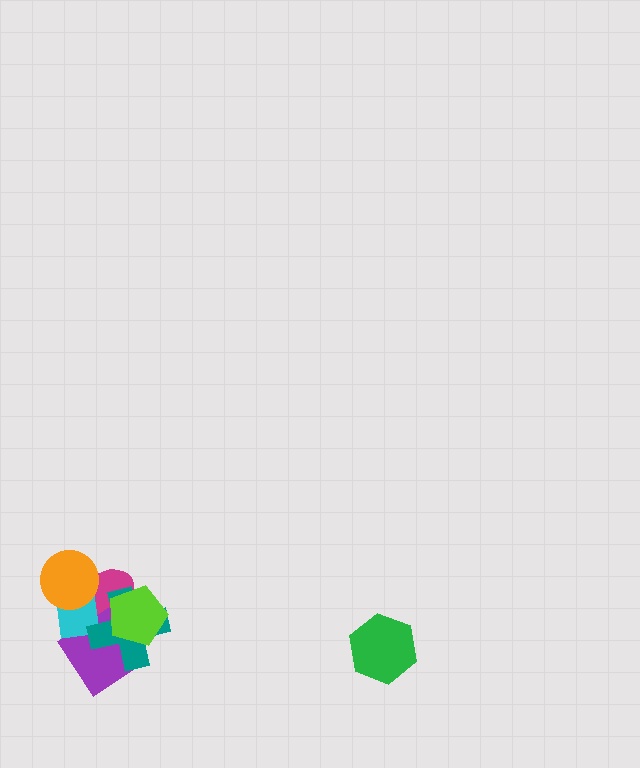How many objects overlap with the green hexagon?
0 objects overlap with the green hexagon.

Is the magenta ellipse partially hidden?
Yes, it is partially covered by another shape.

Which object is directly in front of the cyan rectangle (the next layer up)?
The teal cross is directly in front of the cyan rectangle.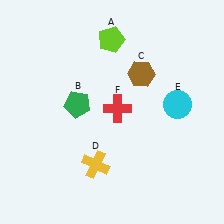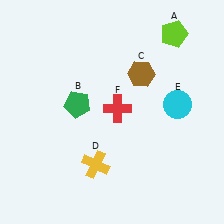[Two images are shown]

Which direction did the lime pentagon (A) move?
The lime pentagon (A) moved right.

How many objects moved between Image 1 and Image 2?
1 object moved between the two images.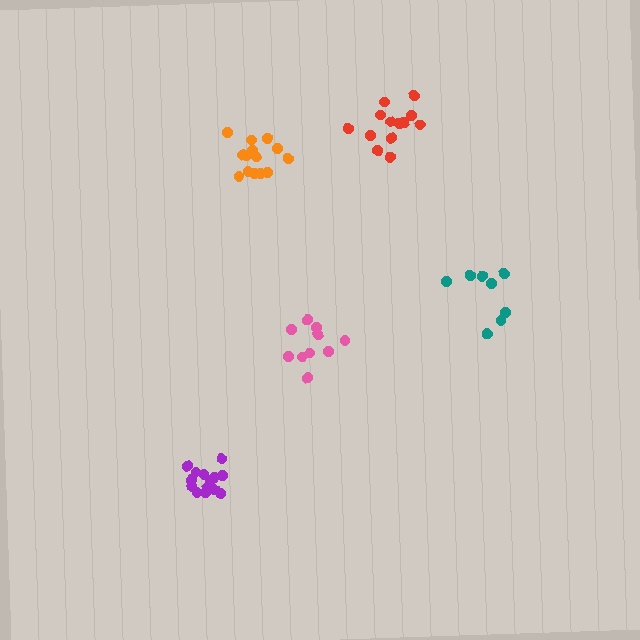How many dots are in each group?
Group 1: 8 dots, Group 2: 13 dots, Group 3: 11 dots, Group 4: 14 dots, Group 5: 14 dots (60 total).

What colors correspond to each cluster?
The clusters are colored: teal, red, pink, orange, purple.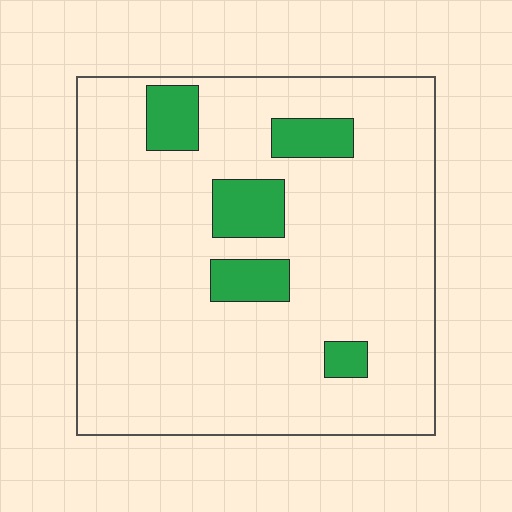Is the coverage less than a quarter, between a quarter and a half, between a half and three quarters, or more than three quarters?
Less than a quarter.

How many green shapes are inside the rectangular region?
5.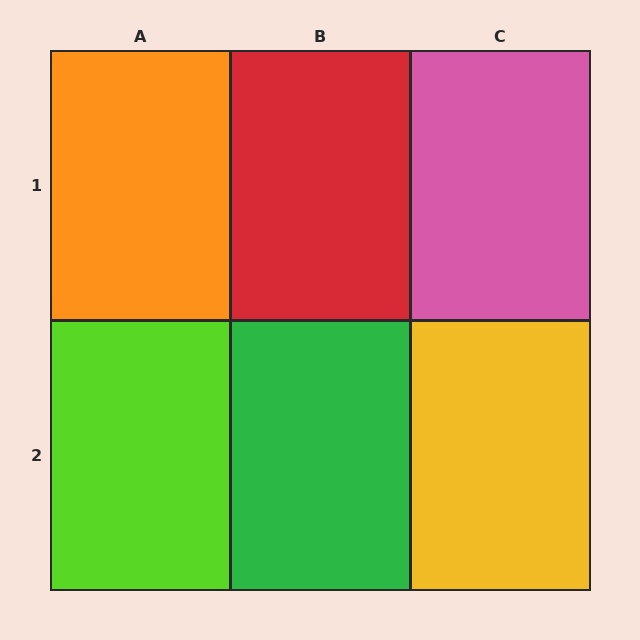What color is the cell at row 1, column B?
Red.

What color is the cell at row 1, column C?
Pink.